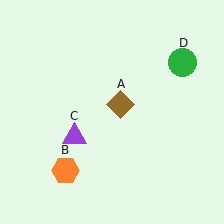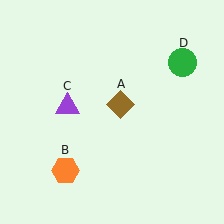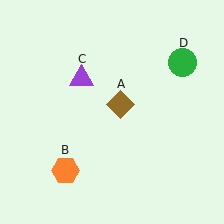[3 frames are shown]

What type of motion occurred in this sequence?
The purple triangle (object C) rotated clockwise around the center of the scene.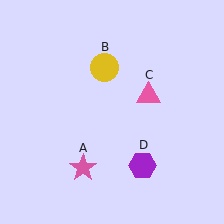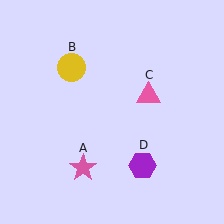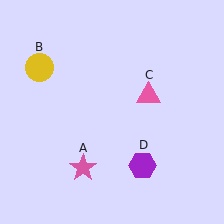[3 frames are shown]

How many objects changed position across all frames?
1 object changed position: yellow circle (object B).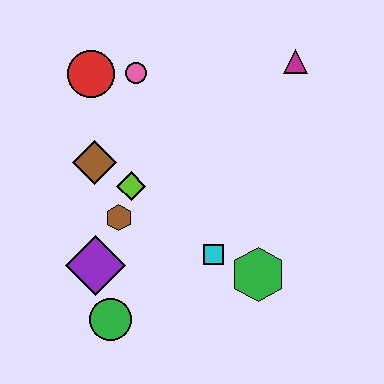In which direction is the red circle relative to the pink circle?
The red circle is to the left of the pink circle.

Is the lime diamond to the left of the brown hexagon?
No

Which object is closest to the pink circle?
The red circle is closest to the pink circle.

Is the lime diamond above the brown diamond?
No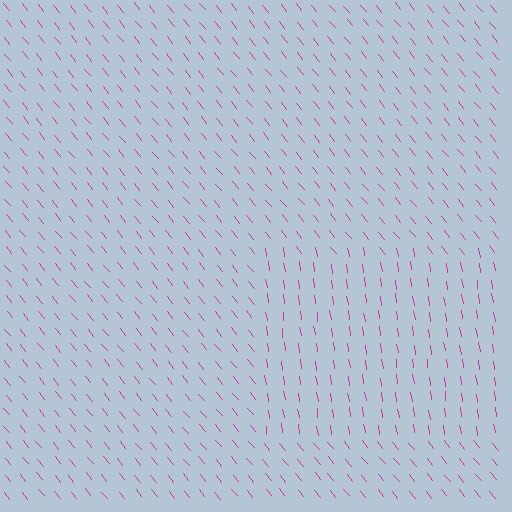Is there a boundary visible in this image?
Yes, there is a texture boundary formed by a change in line orientation.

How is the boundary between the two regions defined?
The boundary is defined purely by a change in line orientation (approximately 31 degrees difference). All lines are the same color and thickness.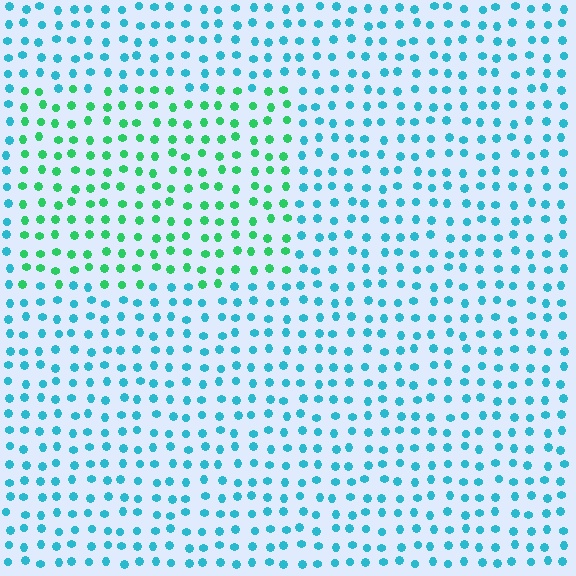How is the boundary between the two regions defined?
The boundary is defined purely by a slight shift in hue (about 47 degrees). Spacing, size, and orientation are identical on both sides.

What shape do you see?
I see a rectangle.